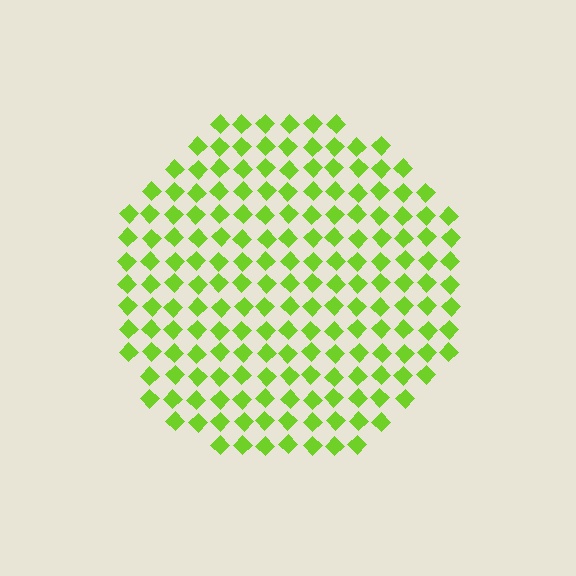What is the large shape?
The large shape is a circle.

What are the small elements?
The small elements are diamonds.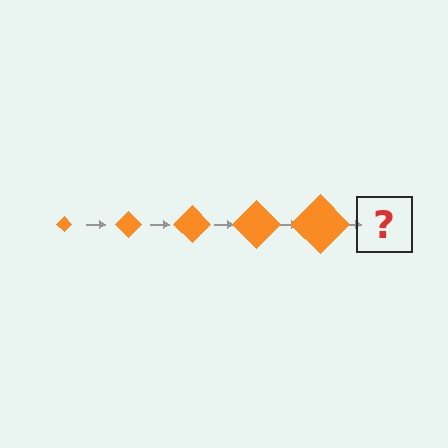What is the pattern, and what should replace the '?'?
The pattern is that the diamond gets progressively larger each step. The '?' should be an orange diamond, larger than the previous one.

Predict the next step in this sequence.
The next step is an orange diamond, larger than the previous one.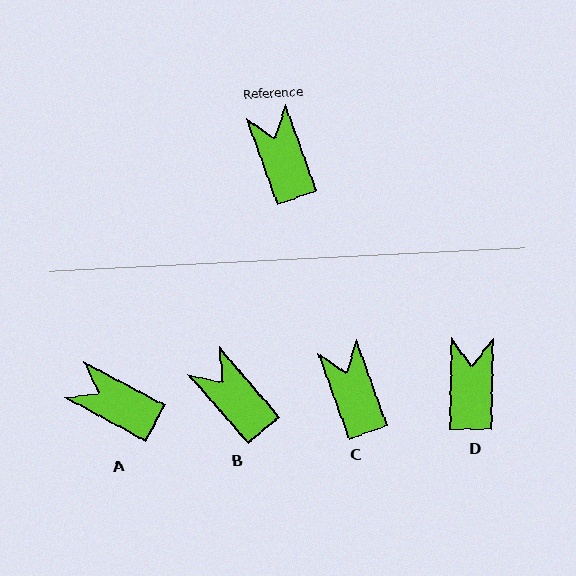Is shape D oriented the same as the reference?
No, it is off by about 21 degrees.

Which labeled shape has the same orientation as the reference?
C.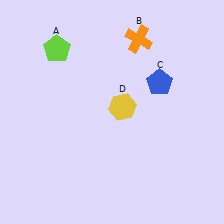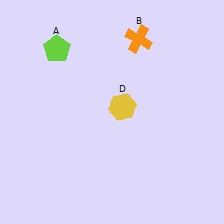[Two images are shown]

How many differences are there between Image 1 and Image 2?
There is 1 difference between the two images.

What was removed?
The blue pentagon (C) was removed in Image 2.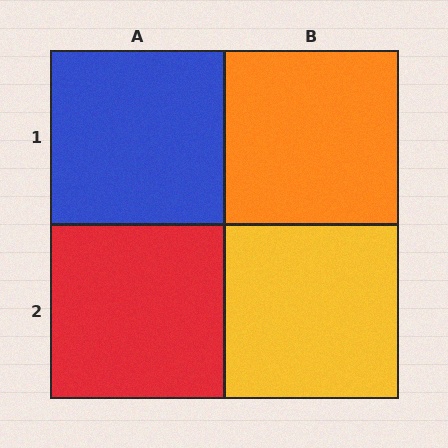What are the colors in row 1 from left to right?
Blue, orange.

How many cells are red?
1 cell is red.